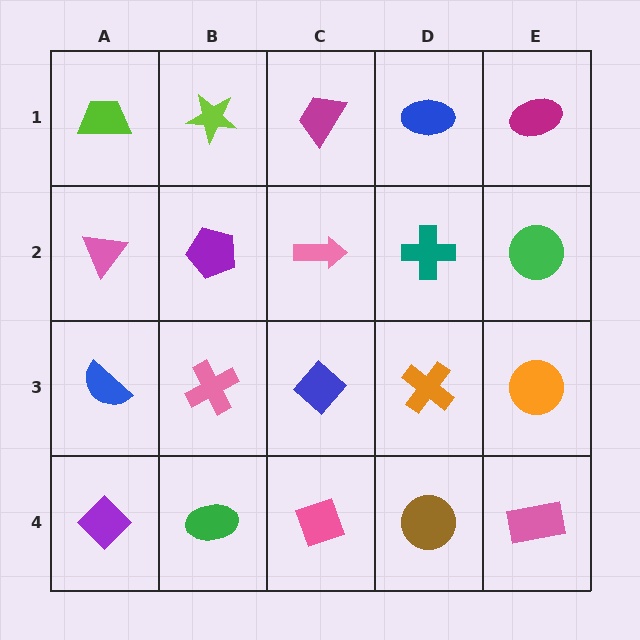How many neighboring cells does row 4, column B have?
3.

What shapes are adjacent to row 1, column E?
A green circle (row 2, column E), a blue ellipse (row 1, column D).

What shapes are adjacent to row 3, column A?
A pink triangle (row 2, column A), a purple diamond (row 4, column A), a pink cross (row 3, column B).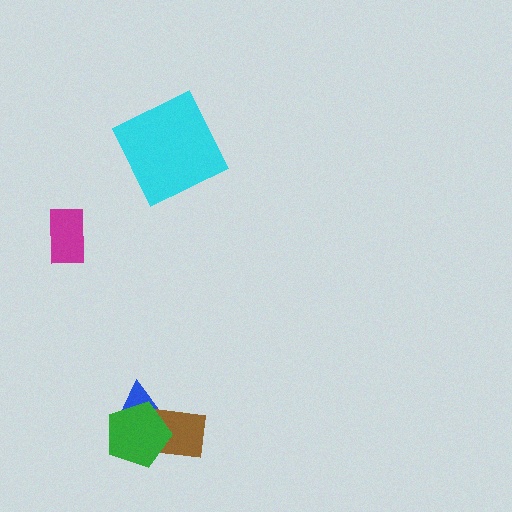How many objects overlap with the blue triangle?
2 objects overlap with the blue triangle.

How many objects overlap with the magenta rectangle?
0 objects overlap with the magenta rectangle.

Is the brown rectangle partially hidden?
Yes, it is partially covered by another shape.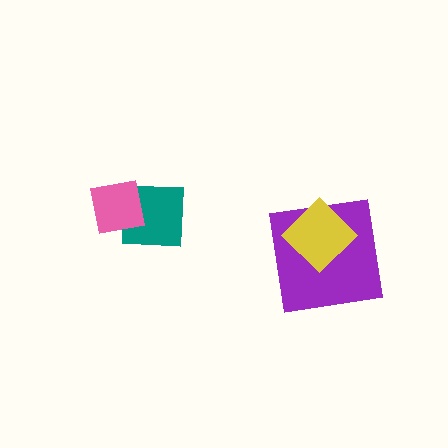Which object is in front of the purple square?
The yellow diamond is in front of the purple square.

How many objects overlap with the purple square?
1 object overlaps with the purple square.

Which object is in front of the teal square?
The pink square is in front of the teal square.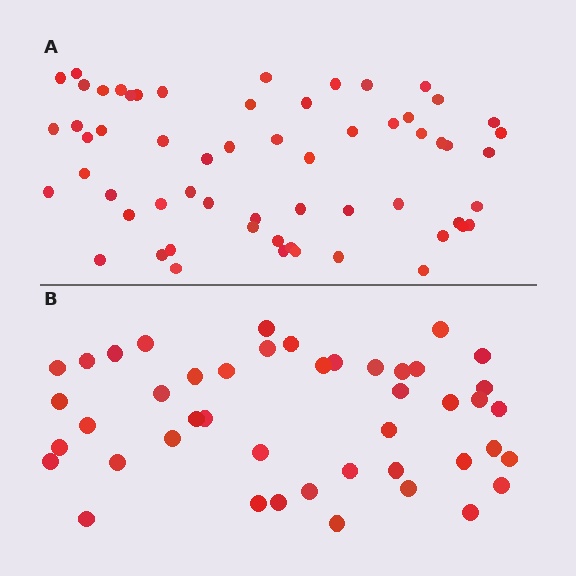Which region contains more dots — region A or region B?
Region A (the top region) has more dots.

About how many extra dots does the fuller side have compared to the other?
Region A has approximately 15 more dots than region B.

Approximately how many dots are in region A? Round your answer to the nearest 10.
About 60 dots.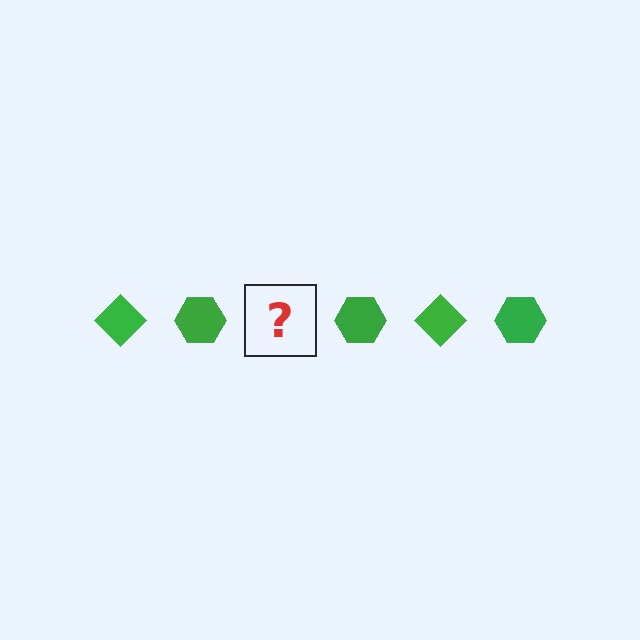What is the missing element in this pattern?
The missing element is a green diamond.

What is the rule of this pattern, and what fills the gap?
The rule is that the pattern cycles through diamond, hexagon shapes in green. The gap should be filled with a green diamond.